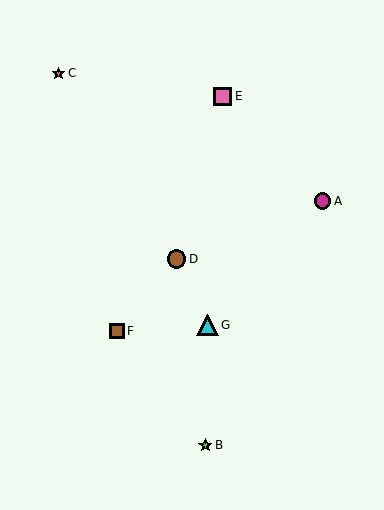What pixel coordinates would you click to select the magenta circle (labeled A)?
Click at (322, 201) to select the magenta circle A.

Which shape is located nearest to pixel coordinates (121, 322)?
The brown square (labeled F) at (117, 331) is nearest to that location.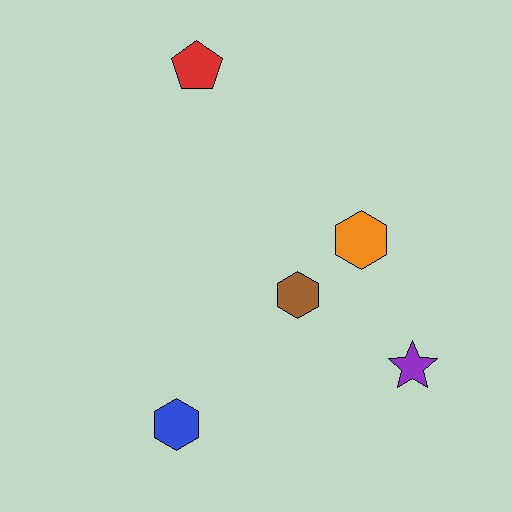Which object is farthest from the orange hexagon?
The blue hexagon is farthest from the orange hexagon.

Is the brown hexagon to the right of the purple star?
No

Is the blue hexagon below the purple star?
Yes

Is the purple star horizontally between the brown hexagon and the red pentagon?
No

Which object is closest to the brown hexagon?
The orange hexagon is closest to the brown hexagon.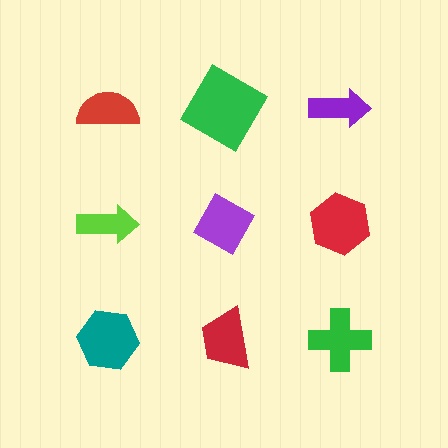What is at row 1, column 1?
A red semicircle.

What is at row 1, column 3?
A purple arrow.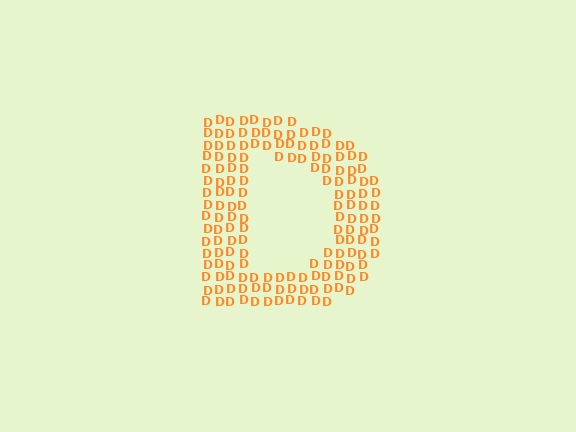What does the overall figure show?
The overall figure shows the letter D.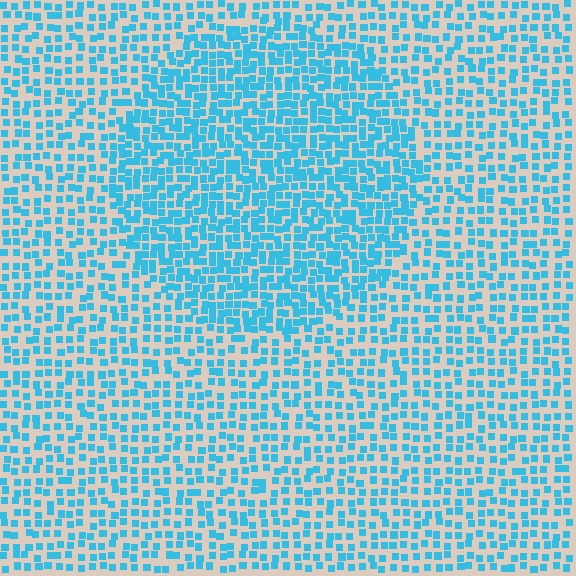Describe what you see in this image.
The image contains small cyan elements arranged at two different densities. A circle-shaped region is visible where the elements are more densely packed than the surrounding area.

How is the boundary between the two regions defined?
The boundary is defined by a change in element density (approximately 1.7x ratio). All elements are the same color, size, and shape.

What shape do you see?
I see a circle.